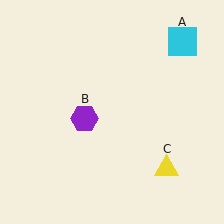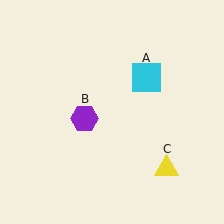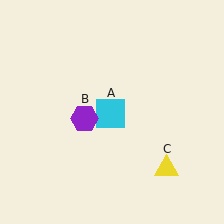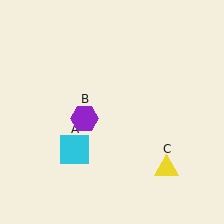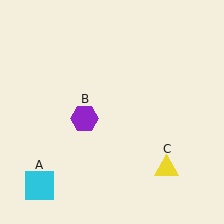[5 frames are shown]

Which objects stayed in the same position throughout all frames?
Purple hexagon (object B) and yellow triangle (object C) remained stationary.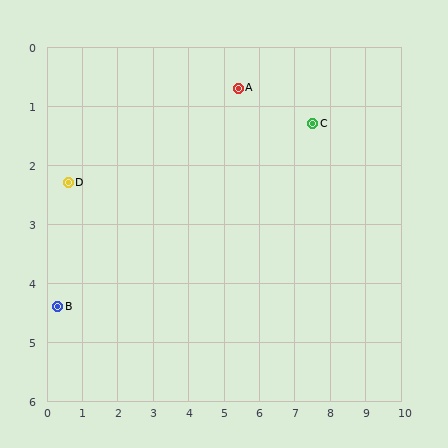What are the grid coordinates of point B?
Point B is at approximately (0.3, 4.4).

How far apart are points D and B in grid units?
Points D and B are about 2.1 grid units apart.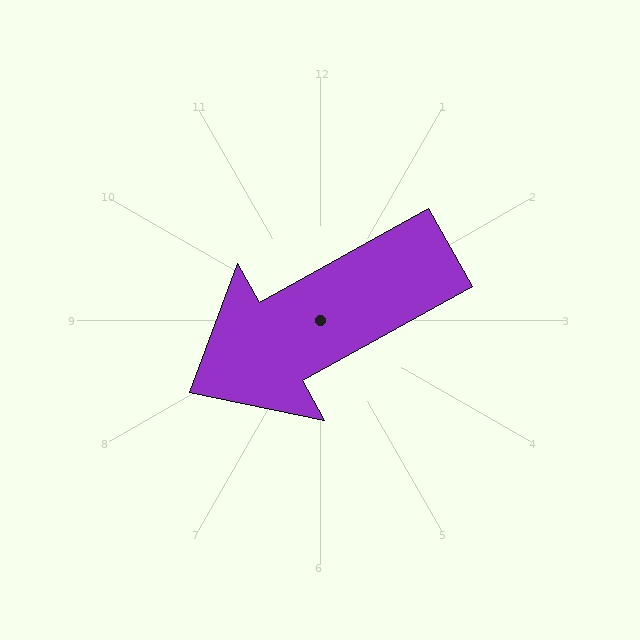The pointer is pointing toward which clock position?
Roughly 8 o'clock.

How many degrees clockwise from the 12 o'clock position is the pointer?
Approximately 241 degrees.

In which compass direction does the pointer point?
Southwest.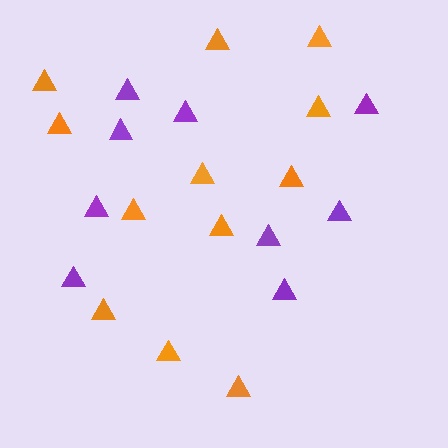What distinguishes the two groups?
There are 2 groups: one group of orange triangles (12) and one group of purple triangles (9).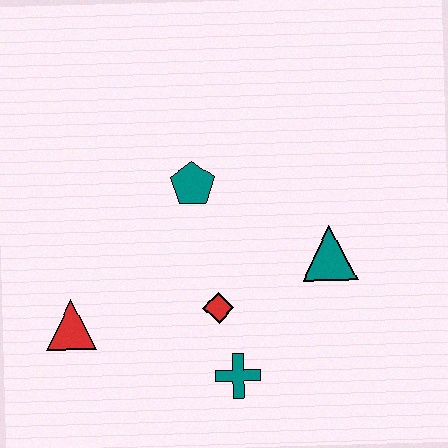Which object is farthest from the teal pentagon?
The teal cross is farthest from the teal pentagon.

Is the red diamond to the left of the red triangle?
No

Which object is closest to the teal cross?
The red diamond is closest to the teal cross.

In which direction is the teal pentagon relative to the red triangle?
The teal pentagon is above the red triangle.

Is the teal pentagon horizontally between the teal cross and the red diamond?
No